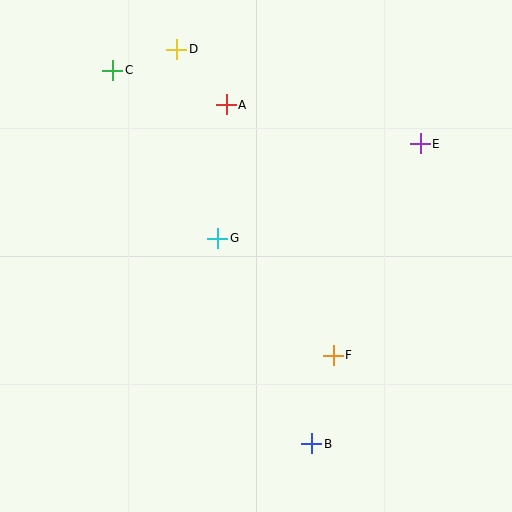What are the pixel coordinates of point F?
Point F is at (333, 355).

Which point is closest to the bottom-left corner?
Point B is closest to the bottom-left corner.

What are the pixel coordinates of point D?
Point D is at (177, 49).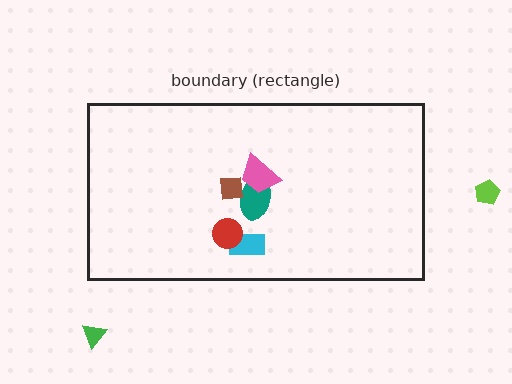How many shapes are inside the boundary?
5 inside, 2 outside.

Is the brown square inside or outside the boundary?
Inside.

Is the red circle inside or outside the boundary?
Inside.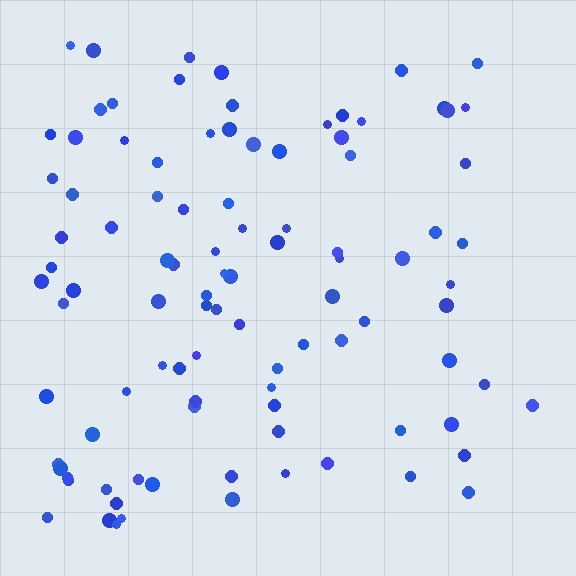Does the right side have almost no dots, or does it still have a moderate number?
Still a moderate number, just noticeably fewer than the left.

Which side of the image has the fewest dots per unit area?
The right.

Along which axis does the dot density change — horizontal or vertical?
Horizontal.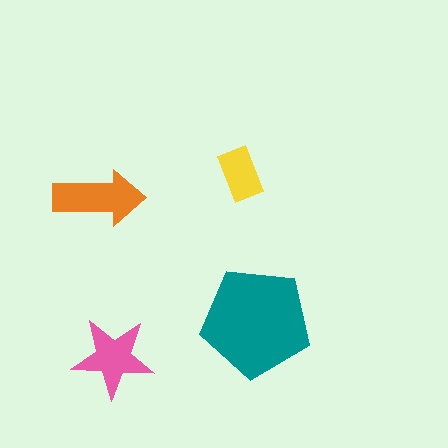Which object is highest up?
The yellow rectangle is topmost.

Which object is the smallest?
The yellow rectangle.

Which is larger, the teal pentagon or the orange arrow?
The teal pentagon.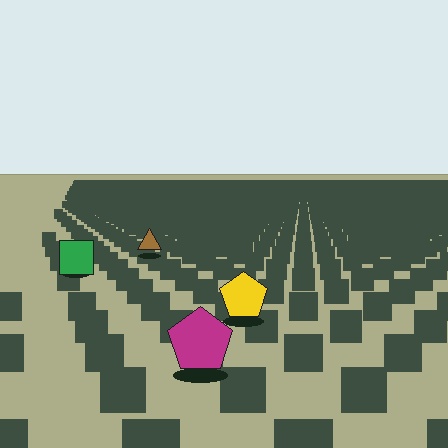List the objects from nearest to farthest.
From nearest to farthest: the magenta pentagon, the yellow pentagon, the green square, the brown triangle.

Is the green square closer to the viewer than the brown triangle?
Yes. The green square is closer — you can tell from the texture gradient: the ground texture is coarser near it.